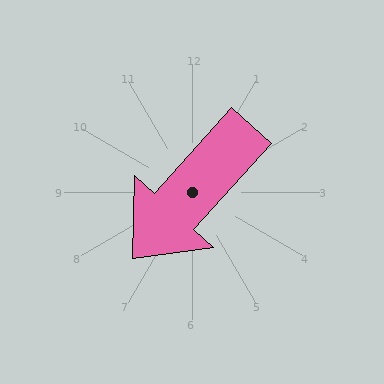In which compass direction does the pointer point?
Southwest.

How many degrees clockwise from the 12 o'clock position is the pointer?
Approximately 222 degrees.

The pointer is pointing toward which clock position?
Roughly 7 o'clock.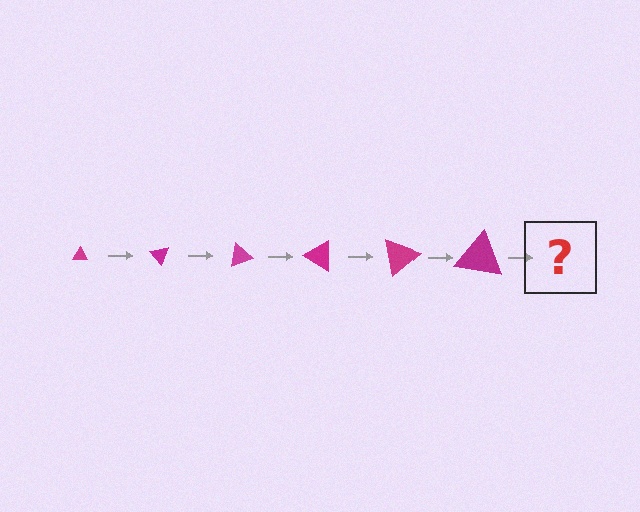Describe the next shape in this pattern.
It should be a triangle, larger than the previous one and rotated 300 degrees from the start.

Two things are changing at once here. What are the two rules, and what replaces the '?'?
The two rules are that the triangle grows larger each step and it rotates 50 degrees each step. The '?' should be a triangle, larger than the previous one and rotated 300 degrees from the start.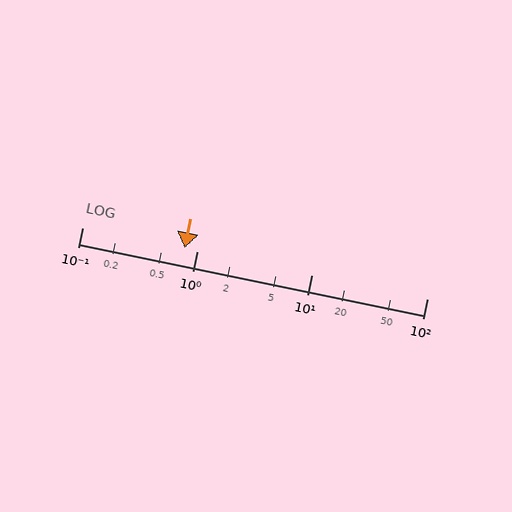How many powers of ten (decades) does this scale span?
The scale spans 3 decades, from 0.1 to 100.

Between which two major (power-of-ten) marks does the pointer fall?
The pointer is between 0.1 and 1.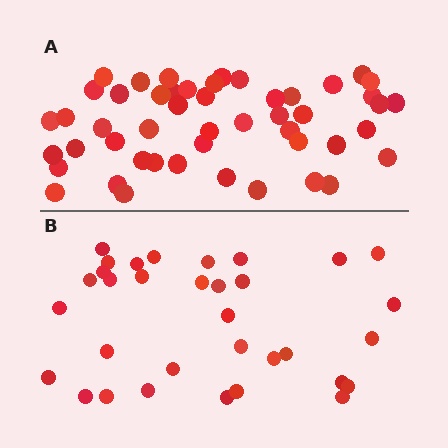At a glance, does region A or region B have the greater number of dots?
Region A (the top region) has more dots.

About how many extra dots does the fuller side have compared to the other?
Region A has approximately 15 more dots than region B.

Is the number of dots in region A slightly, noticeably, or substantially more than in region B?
Region A has substantially more. The ratio is roughly 1.5 to 1.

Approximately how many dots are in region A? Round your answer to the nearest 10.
About 50 dots. (The exact count is 49, which rounds to 50.)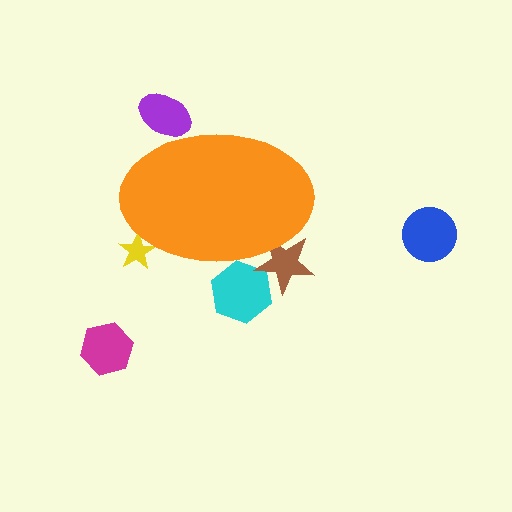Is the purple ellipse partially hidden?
Yes, the purple ellipse is partially hidden behind the orange ellipse.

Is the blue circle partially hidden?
No, the blue circle is fully visible.